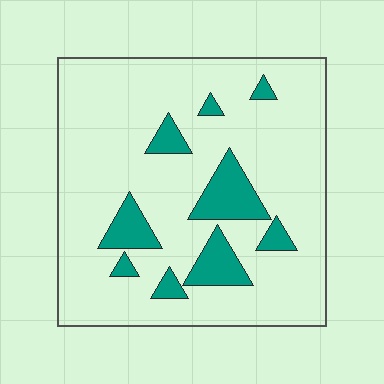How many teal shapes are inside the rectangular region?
9.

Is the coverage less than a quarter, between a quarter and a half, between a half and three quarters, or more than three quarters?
Less than a quarter.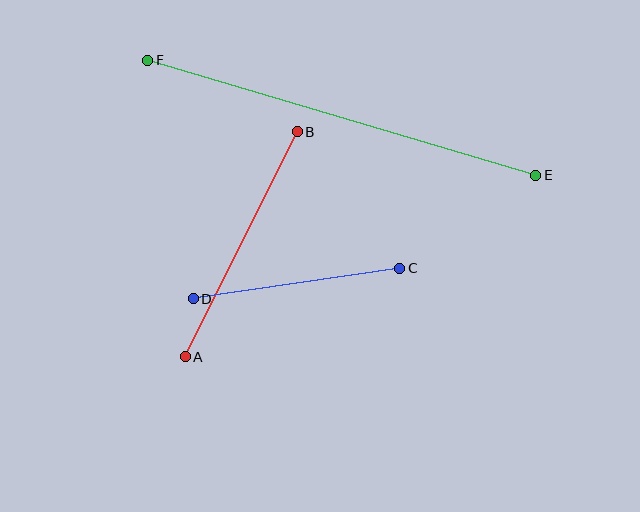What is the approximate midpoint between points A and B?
The midpoint is at approximately (241, 244) pixels.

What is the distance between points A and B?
The distance is approximately 251 pixels.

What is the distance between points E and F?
The distance is approximately 404 pixels.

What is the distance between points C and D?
The distance is approximately 209 pixels.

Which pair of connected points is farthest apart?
Points E and F are farthest apart.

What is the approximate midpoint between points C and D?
The midpoint is at approximately (297, 283) pixels.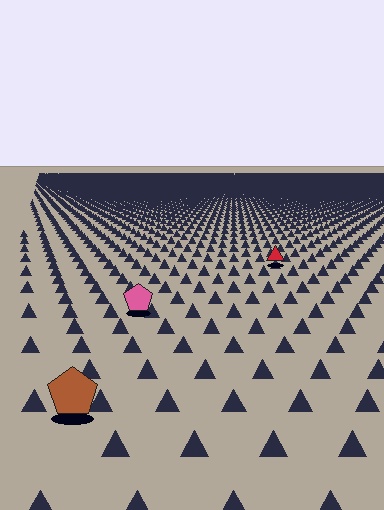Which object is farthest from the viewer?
The red triangle is farthest from the viewer. It appears smaller and the ground texture around it is denser.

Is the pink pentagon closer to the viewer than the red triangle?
Yes. The pink pentagon is closer — you can tell from the texture gradient: the ground texture is coarser near it.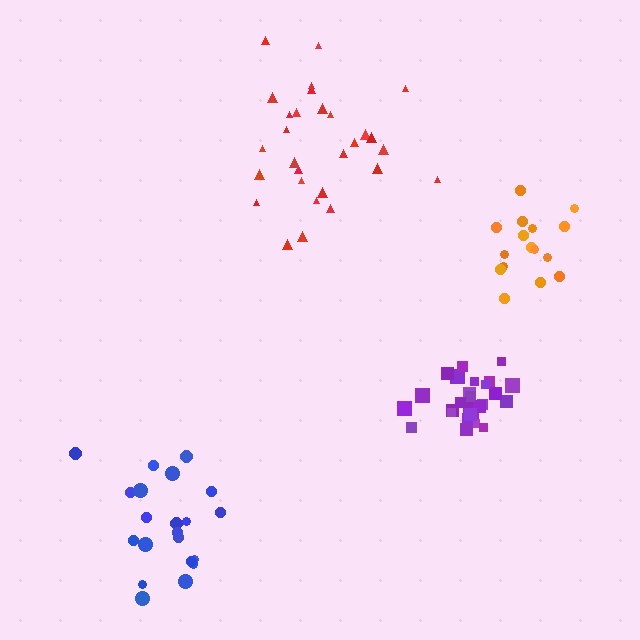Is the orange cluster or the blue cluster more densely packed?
Orange.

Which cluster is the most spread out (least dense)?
Red.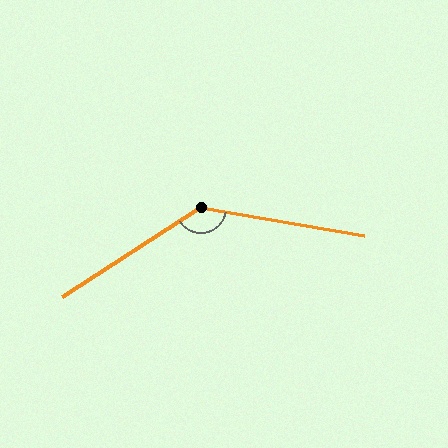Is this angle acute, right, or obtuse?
It is obtuse.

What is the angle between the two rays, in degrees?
Approximately 138 degrees.